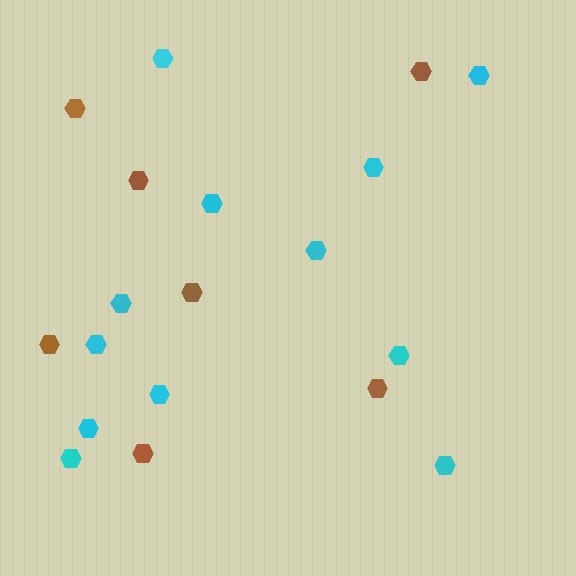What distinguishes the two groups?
There are 2 groups: one group of cyan hexagons (12) and one group of brown hexagons (7).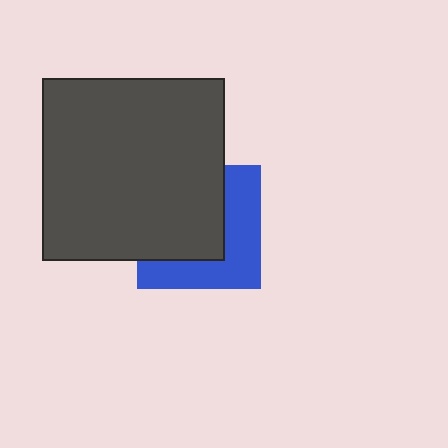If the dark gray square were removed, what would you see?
You would see the complete blue square.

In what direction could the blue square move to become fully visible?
The blue square could move toward the lower-right. That would shift it out from behind the dark gray square entirely.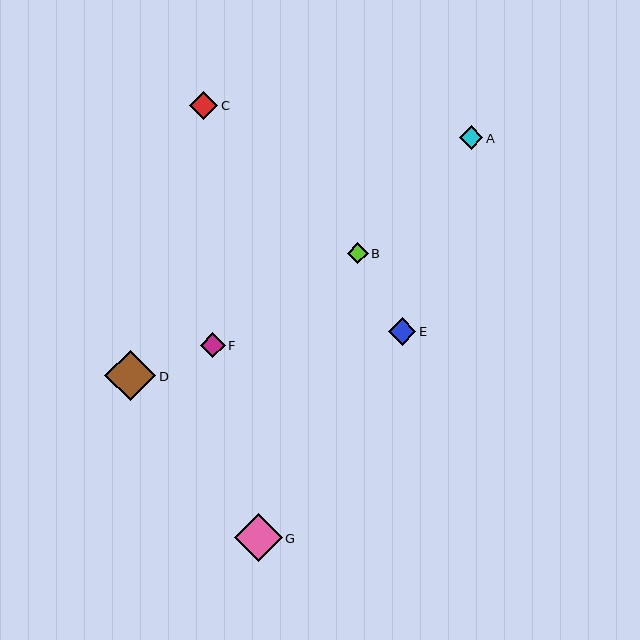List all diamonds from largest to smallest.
From largest to smallest: D, G, C, E, F, A, B.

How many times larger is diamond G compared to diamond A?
Diamond G is approximately 2.0 times the size of diamond A.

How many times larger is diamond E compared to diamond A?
Diamond E is approximately 1.2 times the size of diamond A.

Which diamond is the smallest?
Diamond B is the smallest with a size of approximately 21 pixels.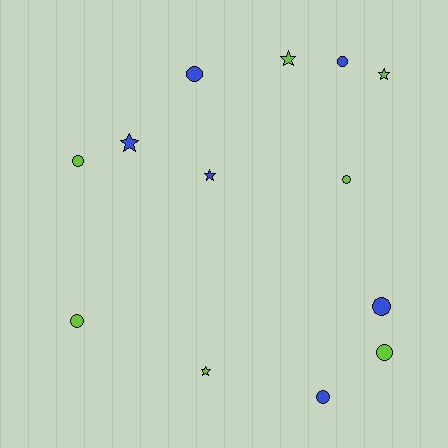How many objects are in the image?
There are 13 objects.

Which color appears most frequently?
Lime, with 7 objects.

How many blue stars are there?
There are 2 blue stars.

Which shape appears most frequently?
Circle, with 8 objects.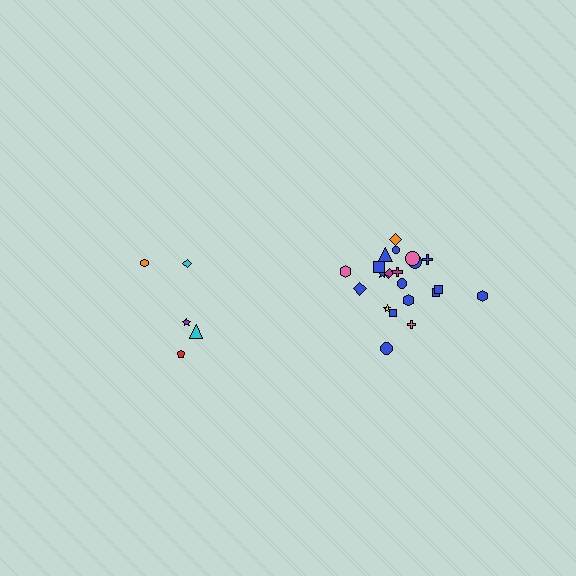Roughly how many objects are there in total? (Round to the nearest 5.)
Roughly 25 objects in total.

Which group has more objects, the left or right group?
The right group.